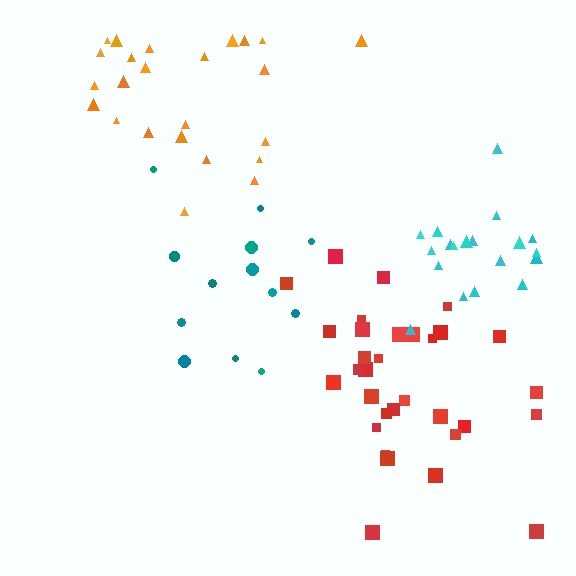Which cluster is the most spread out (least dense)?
Teal.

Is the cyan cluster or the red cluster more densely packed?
Cyan.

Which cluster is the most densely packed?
Cyan.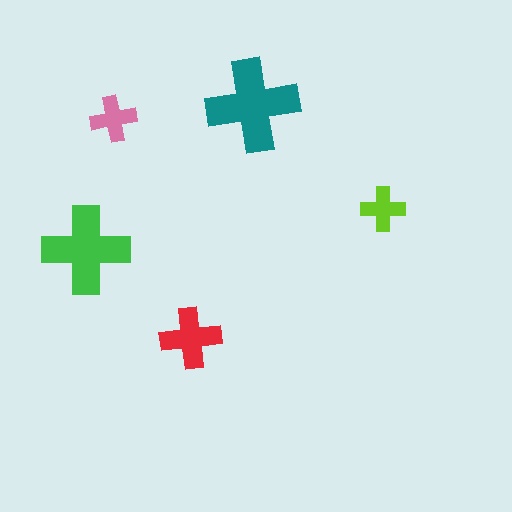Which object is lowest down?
The red cross is bottommost.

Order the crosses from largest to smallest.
the teal one, the green one, the red one, the pink one, the lime one.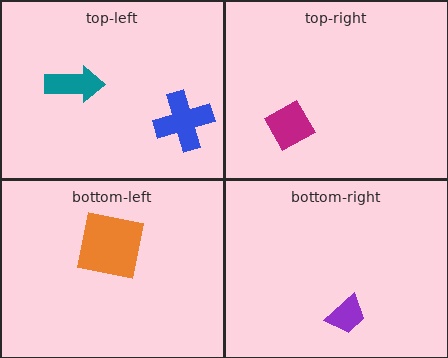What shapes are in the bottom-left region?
The orange square.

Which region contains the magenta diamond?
The top-right region.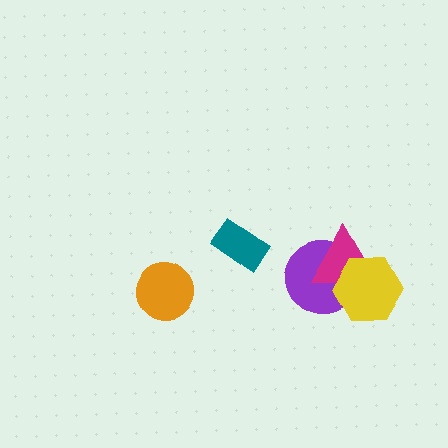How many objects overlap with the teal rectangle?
0 objects overlap with the teal rectangle.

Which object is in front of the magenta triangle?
The yellow hexagon is in front of the magenta triangle.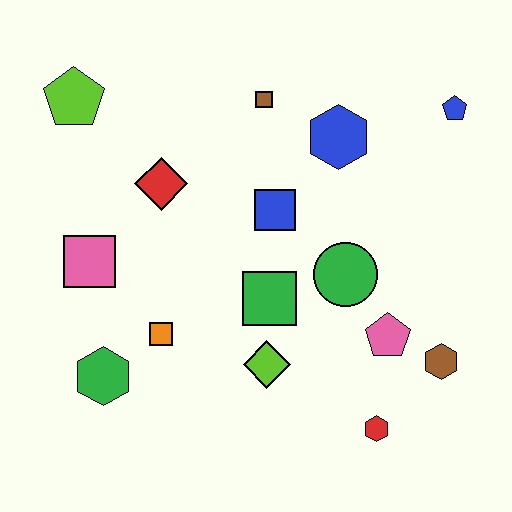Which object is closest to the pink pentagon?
The brown hexagon is closest to the pink pentagon.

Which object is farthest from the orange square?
The blue pentagon is farthest from the orange square.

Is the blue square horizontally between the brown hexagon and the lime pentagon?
Yes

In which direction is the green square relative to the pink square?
The green square is to the right of the pink square.